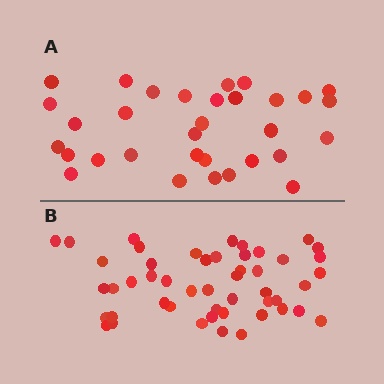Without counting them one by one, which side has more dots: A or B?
Region B (the bottom region) has more dots.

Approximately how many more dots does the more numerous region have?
Region B has approximately 15 more dots than region A.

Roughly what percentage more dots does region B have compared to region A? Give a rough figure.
About 55% more.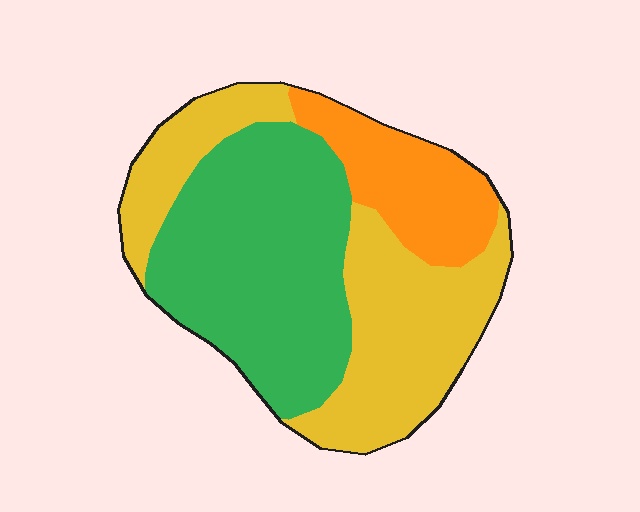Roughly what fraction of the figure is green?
Green takes up between a third and a half of the figure.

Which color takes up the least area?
Orange, at roughly 15%.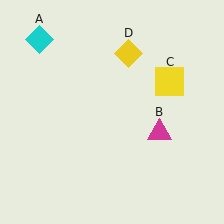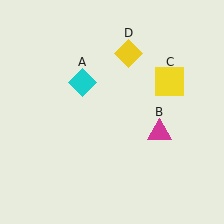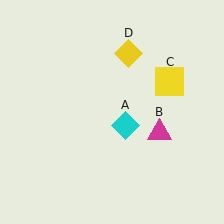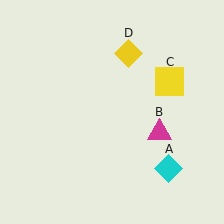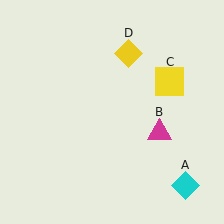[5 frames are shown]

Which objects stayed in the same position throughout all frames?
Magenta triangle (object B) and yellow square (object C) and yellow diamond (object D) remained stationary.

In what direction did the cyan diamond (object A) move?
The cyan diamond (object A) moved down and to the right.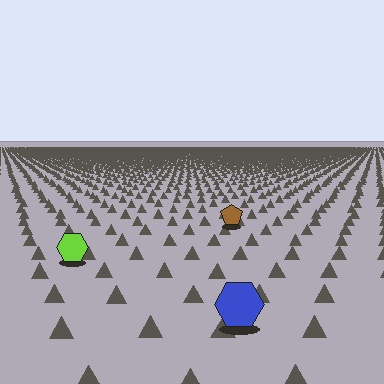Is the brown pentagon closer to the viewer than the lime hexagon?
No. The lime hexagon is closer — you can tell from the texture gradient: the ground texture is coarser near it.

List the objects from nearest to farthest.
From nearest to farthest: the blue hexagon, the lime hexagon, the brown pentagon.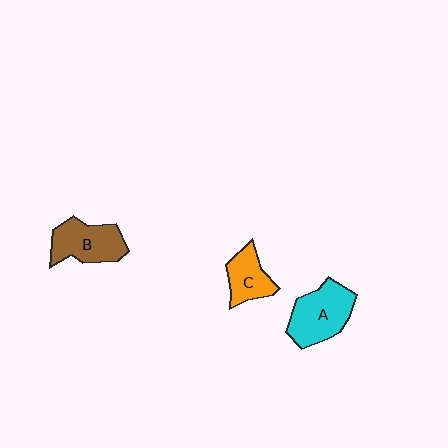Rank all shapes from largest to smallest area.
From largest to smallest: A (cyan), B (brown), C (orange).